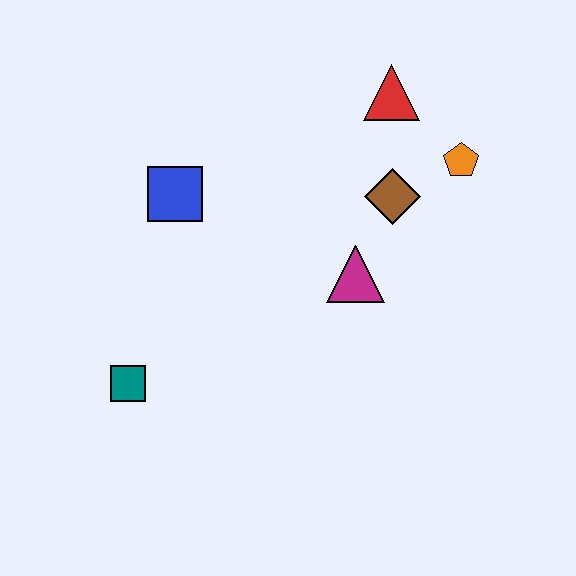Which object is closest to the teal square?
The blue square is closest to the teal square.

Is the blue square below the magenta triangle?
No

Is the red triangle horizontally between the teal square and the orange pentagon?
Yes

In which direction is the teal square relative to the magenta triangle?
The teal square is to the left of the magenta triangle.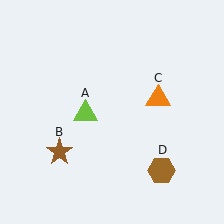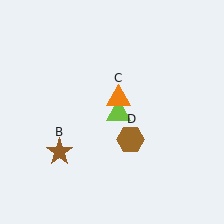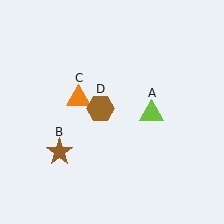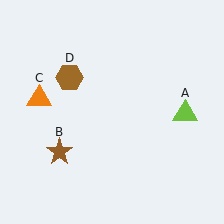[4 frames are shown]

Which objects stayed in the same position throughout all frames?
Brown star (object B) remained stationary.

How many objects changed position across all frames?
3 objects changed position: lime triangle (object A), orange triangle (object C), brown hexagon (object D).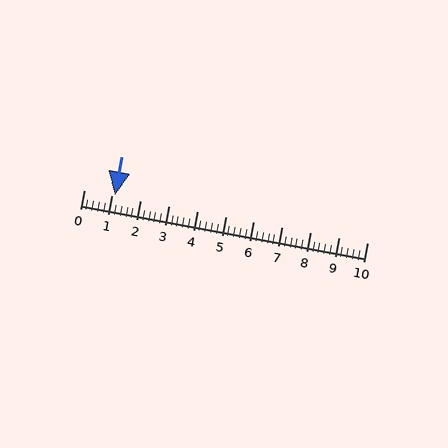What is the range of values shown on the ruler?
The ruler shows values from 0 to 10.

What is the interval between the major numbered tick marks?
The major tick marks are spaced 1 units apart.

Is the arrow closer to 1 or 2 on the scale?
The arrow is closer to 1.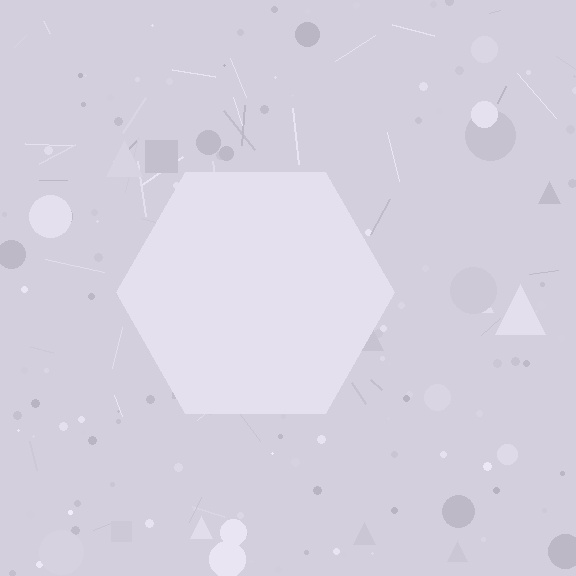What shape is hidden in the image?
A hexagon is hidden in the image.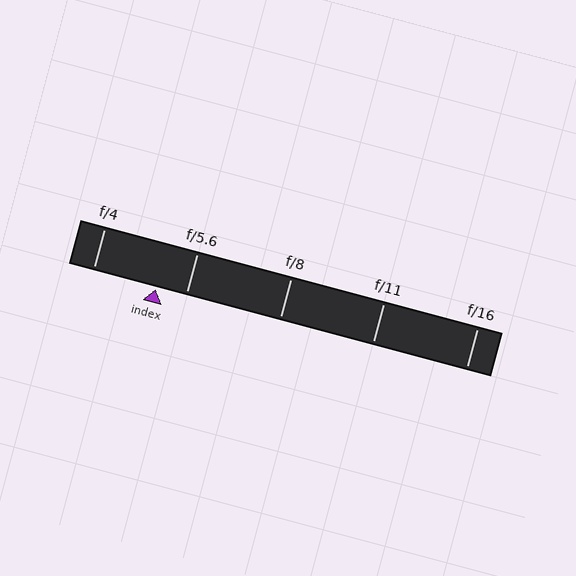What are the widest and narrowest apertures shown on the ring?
The widest aperture shown is f/4 and the narrowest is f/16.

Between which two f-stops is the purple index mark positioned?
The index mark is between f/4 and f/5.6.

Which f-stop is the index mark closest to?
The index mark is closest to f/5.6.